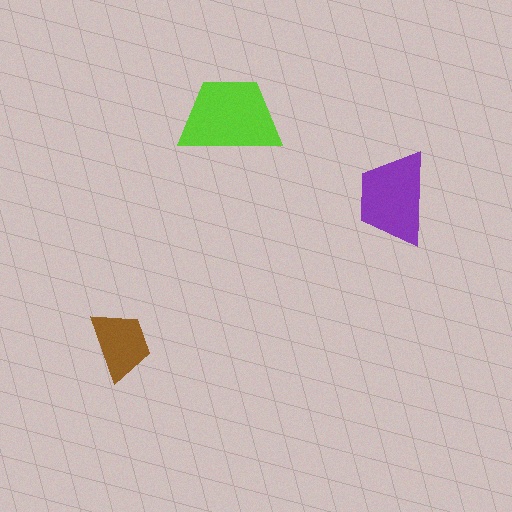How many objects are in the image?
There are 3 objects in the image.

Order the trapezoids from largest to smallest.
the lime one, the purple one, the brown one.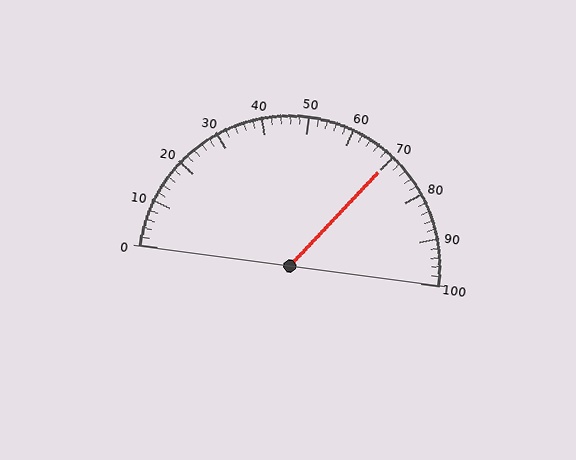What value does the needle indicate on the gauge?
The needle indicates approximately 70.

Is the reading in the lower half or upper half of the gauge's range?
The reading is in the upper half of the range (0 to 100).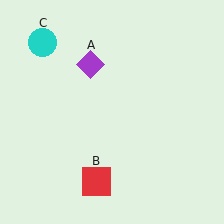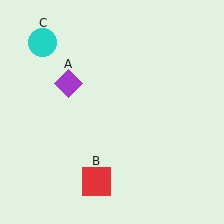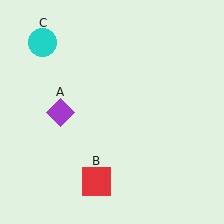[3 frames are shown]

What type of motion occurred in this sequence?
The purple diamond (object A) rotated counterclockwise around the center of the scene.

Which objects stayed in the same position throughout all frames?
Red square (object B) and cyan circle (object C) remained stationary.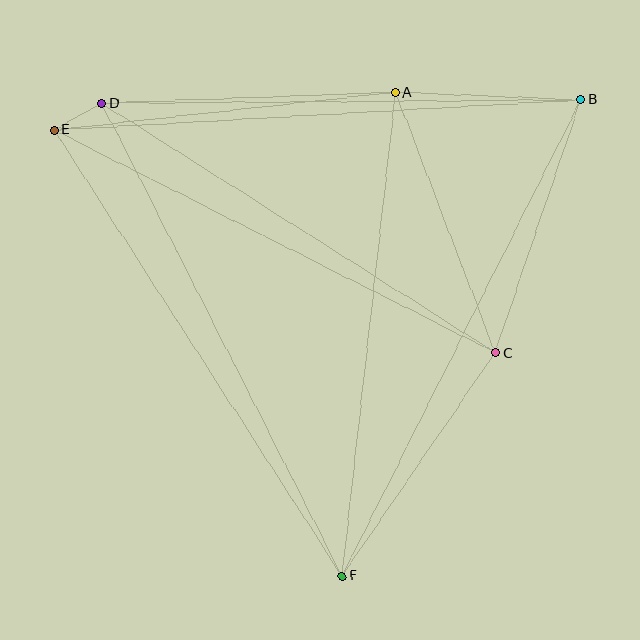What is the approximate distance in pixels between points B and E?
The distance between B and E is approximately 528 pixels.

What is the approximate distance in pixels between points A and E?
The distance between A and E is approximately 343 pixels.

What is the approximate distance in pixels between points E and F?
The distance between E and F is approximately 531 pixels.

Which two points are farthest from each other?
Points B and F are farthest from each other.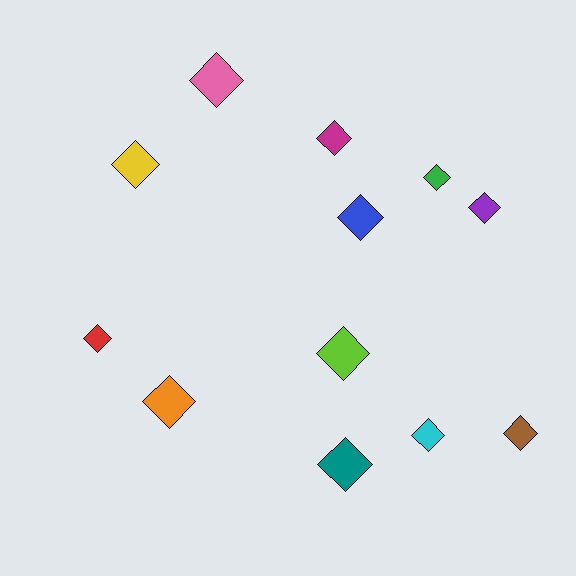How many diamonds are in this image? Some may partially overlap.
There are 12 diamonds.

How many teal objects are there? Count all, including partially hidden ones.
There is 1 teal object.